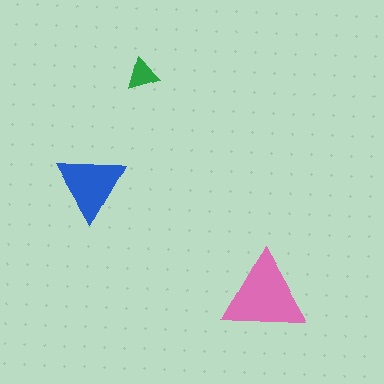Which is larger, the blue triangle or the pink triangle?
The pink one.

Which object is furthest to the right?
The pink triangle is rightmost.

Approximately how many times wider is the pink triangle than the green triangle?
About 2.5 times wider.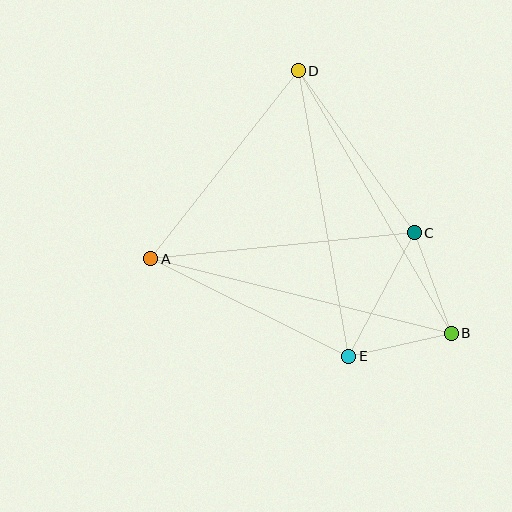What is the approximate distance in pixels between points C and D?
The distance between C and D is approximately 199 pixels.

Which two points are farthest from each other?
Points A and B are farthest from each other.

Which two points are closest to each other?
Points B and E are closest to each other.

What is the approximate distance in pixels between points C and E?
The distance between C and E is approximately 140 pixels.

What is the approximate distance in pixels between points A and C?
The distance between A and C is approximately 265 pixels.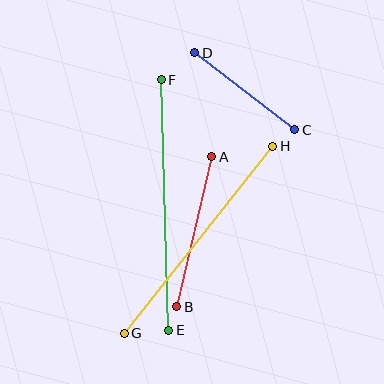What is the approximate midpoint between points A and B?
The midpoint is at approximately (194, 232) pixels.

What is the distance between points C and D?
The distance is approximately 126 pixels.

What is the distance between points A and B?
The distance is approximately 154 pixels.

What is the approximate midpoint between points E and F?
The midpoint is at approximately (165, 205) pixels.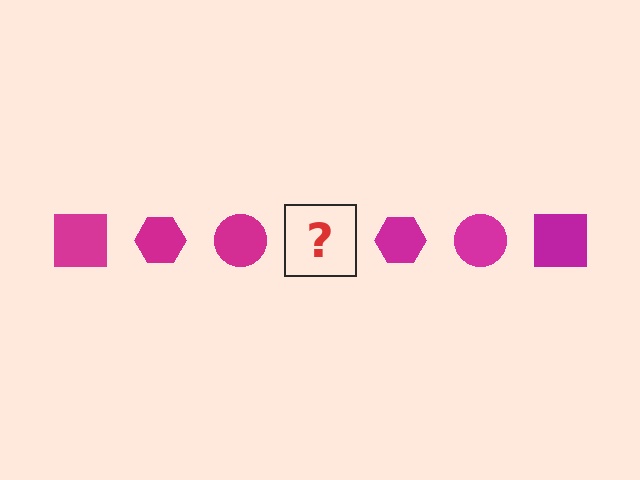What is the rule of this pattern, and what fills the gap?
The rule is that the pattern cycles through square, hexagon, circle shapes in magenta. The gap should be filled with a magenta square.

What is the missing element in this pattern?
The missing element is a magenta square.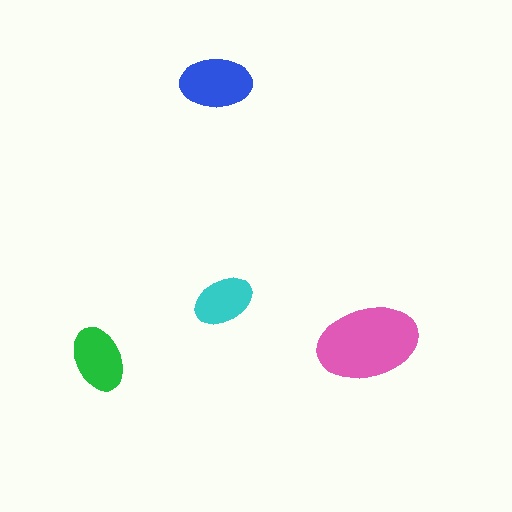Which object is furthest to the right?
The pink ellipse is rightmost.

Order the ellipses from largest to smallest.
the pink one, the blue one, the green one, the cyan one.